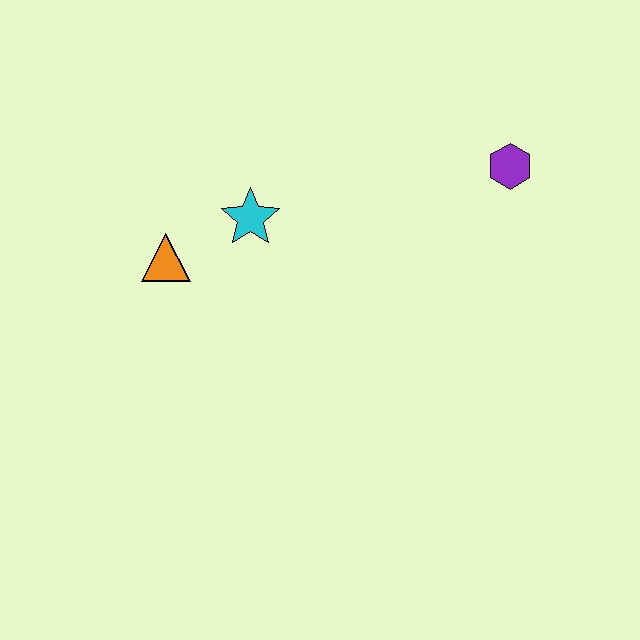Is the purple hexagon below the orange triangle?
No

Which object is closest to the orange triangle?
The cyan star is closest to the orange triangle.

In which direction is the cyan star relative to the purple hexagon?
The cyan star is to the left of the purple hexagon.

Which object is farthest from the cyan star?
The purple hexagon is farthest from the cyan star.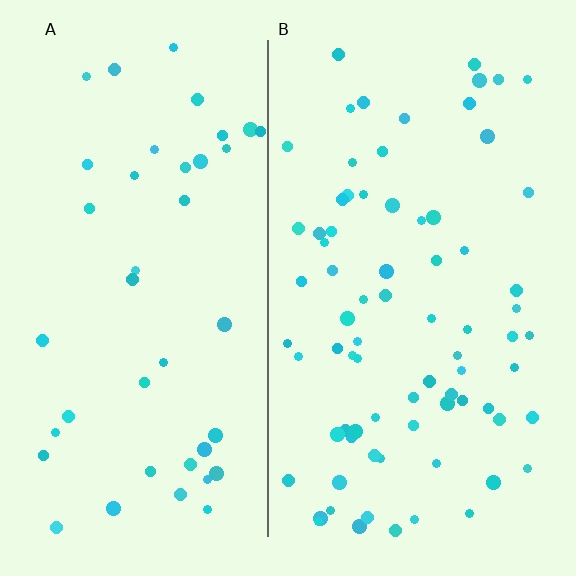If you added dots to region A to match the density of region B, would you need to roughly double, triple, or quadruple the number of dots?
Approximately double.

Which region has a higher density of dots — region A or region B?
B (the right).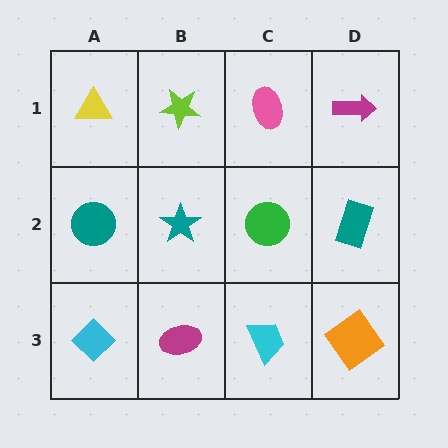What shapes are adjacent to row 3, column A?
A teal circle (row 2, column A), a magenta ellipse (row 3, column B).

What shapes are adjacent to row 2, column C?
A pink ellipse (row 1, column C), a cyan trapezoid (row 3, column C), a teal star (row 2, column B), a teal rectangle (row 2, column D).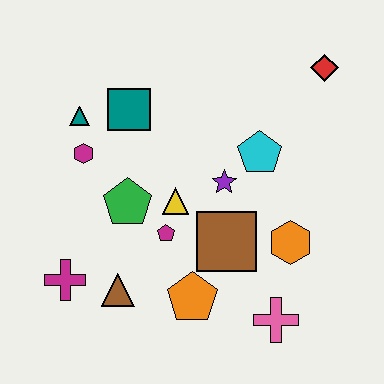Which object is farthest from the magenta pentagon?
The red diamond is farthest from the magenta pentagon.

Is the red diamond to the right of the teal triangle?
Yes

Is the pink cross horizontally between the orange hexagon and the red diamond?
No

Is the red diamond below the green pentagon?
No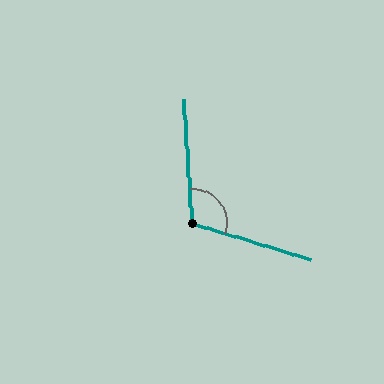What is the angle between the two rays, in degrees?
Approximately 110 degrees.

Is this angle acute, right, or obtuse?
It is obtuse.